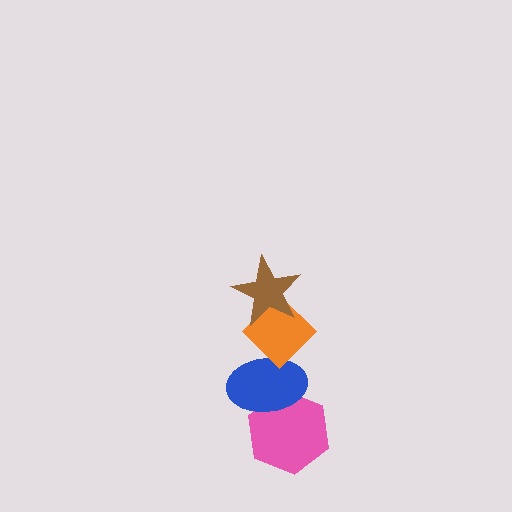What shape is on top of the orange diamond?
The brown star is on top of the orange diamond.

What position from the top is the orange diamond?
The orange diamond is 2nd from the top.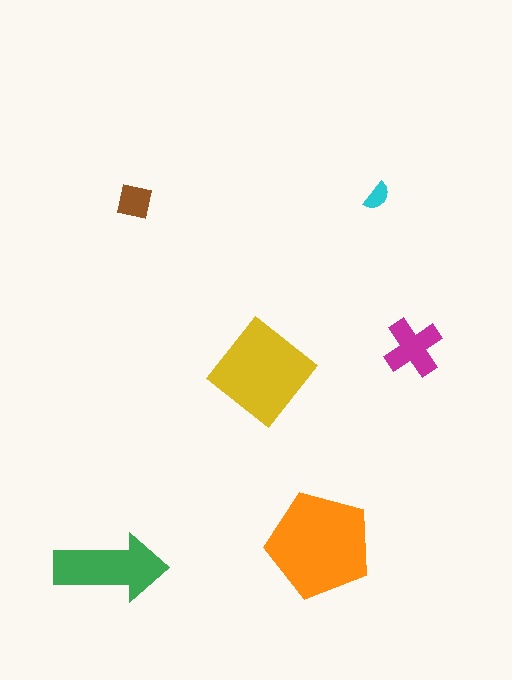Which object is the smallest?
The cyan semicircle.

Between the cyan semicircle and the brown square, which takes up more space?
The brown square.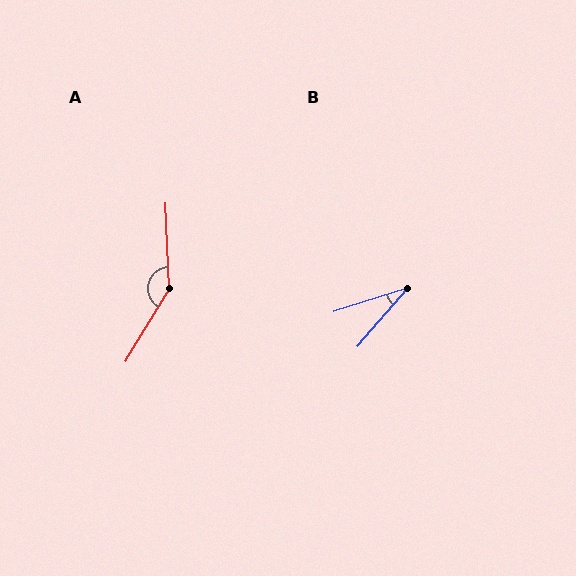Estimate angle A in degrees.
Approximately 146 degrees.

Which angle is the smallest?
B, at approximately 32 degrees.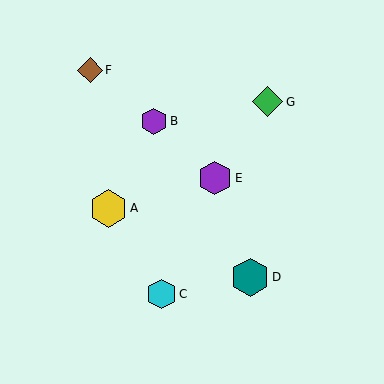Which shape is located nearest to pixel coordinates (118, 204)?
The yellow hexagon (labeled A) at (108, 208) is nearest to that location.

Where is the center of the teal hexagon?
The center of the teal hexagon is at (250, 277).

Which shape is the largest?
The teal hexagon (labeled D) is the largest.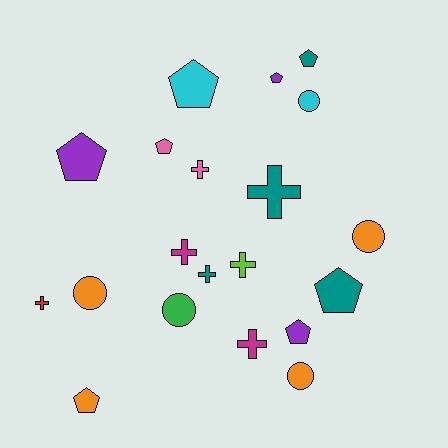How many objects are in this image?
There are 20 objects.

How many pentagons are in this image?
There are 8 pentagons.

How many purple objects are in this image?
There are 3 purple objects.